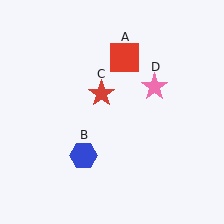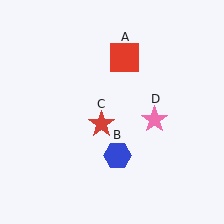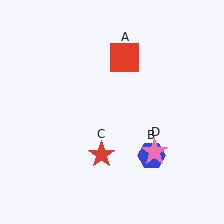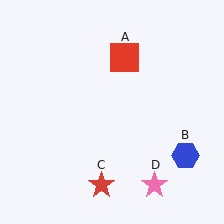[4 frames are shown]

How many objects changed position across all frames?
3 objects changed position: blue hexagon (object B), red star (object C), pink star (object D).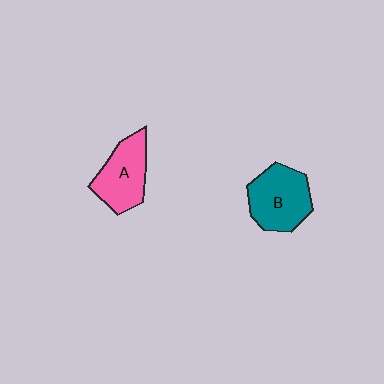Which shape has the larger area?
Shape B (teal).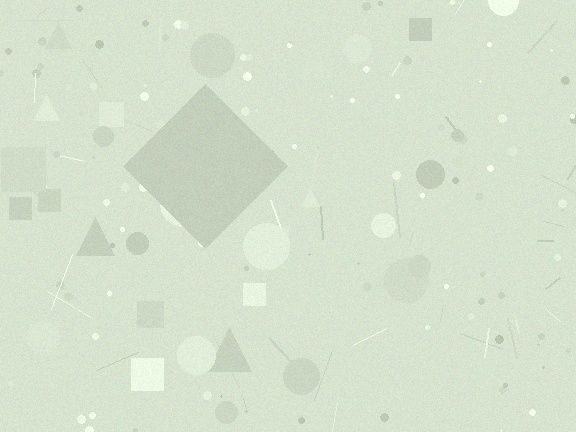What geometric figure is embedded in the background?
A diamond is embedded in the background.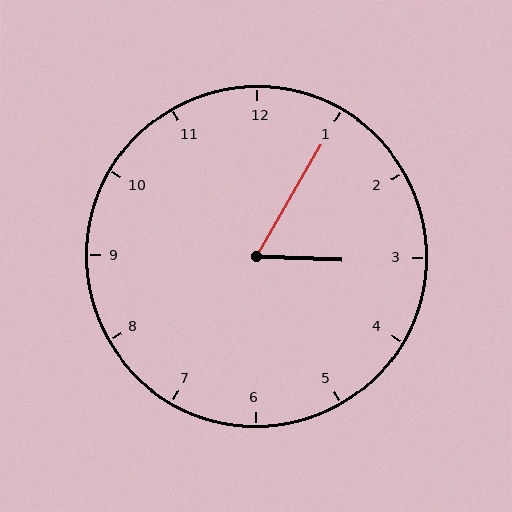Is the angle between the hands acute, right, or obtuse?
It is acute.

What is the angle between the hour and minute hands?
Approximately 62 degrees.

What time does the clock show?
3:05.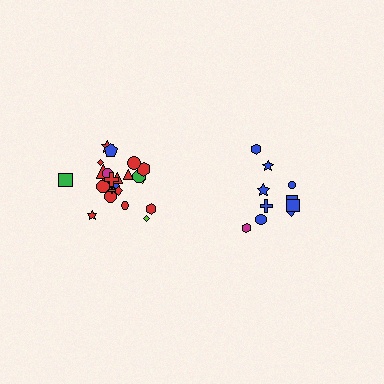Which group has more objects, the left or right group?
The left group.